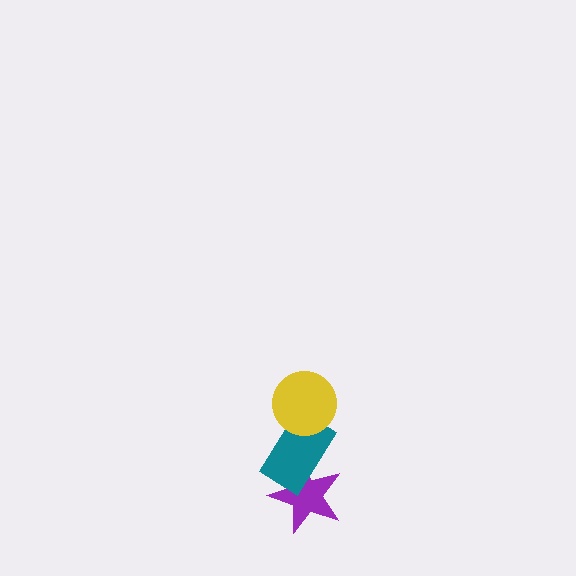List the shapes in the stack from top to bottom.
From top to bottom: the yellow circle, the teal rectangle, the purple star.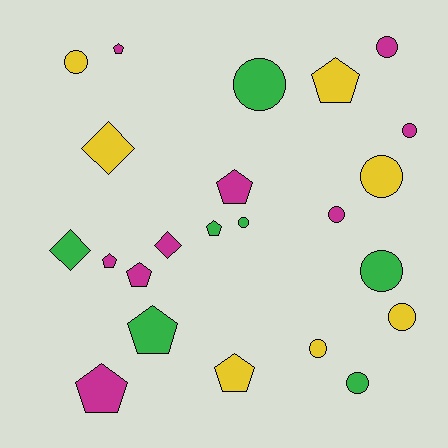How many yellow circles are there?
There are 4 yellow circles.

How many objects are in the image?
There are 23 objects.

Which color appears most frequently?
Magenta, with 9 objects.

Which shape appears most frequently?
Circle, with 11 objects.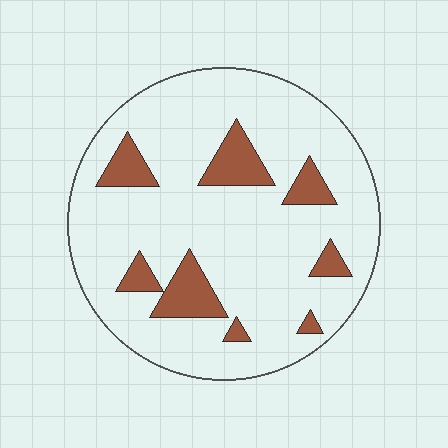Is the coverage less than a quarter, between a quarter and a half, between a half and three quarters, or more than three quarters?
Less than a quarter.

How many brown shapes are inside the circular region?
8.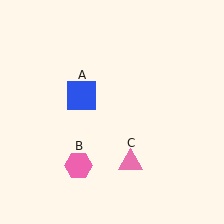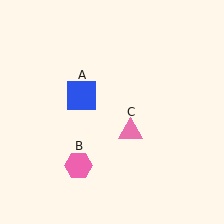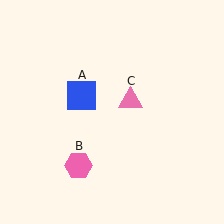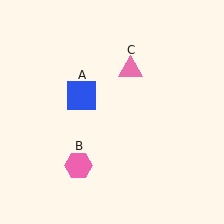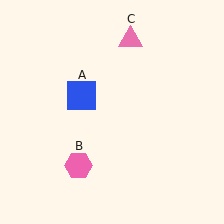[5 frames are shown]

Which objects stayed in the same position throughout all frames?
Blue square (object A) and pink hexagon (object B) remained stationary.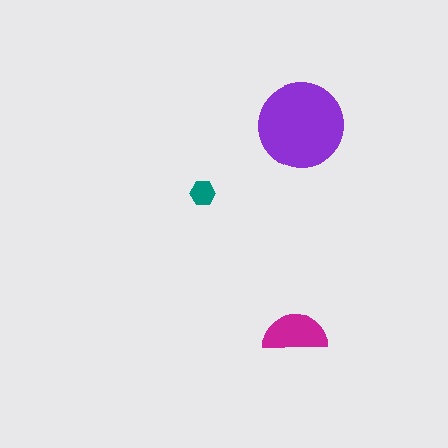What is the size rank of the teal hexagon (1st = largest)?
3rd.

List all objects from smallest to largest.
The teal hexagon, the magenta semicircle, the purple circle.